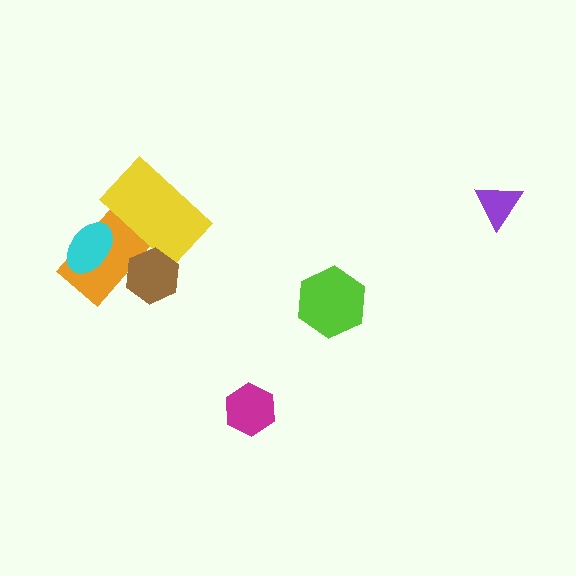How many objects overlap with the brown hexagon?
2 objects overlap with the brown hexagon.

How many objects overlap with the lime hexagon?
0 objects overlap with the lime hexagon.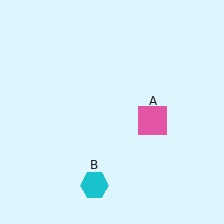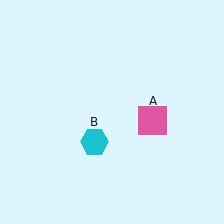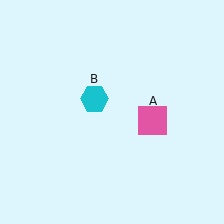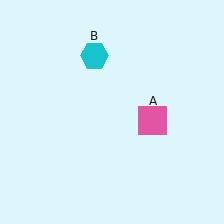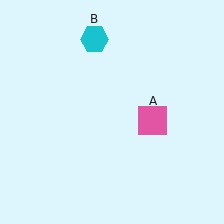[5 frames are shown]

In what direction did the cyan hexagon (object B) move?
The cyan hexagon (object B) moved up.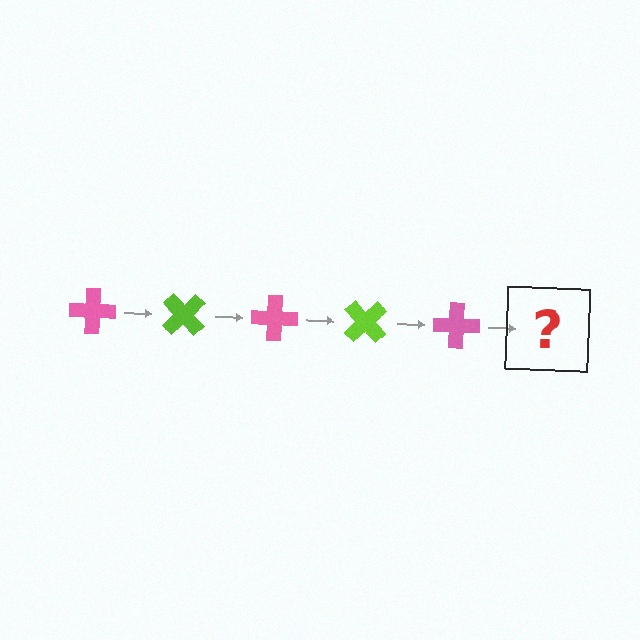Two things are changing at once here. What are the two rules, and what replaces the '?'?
The two rules are that it rotates 45 degrees each step and the color cycles through pink and lime. The '?' should be a lime cross, rotated 225 degrees from the start.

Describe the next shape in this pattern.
It should be a lime cross, rotated 225 degrees from the start.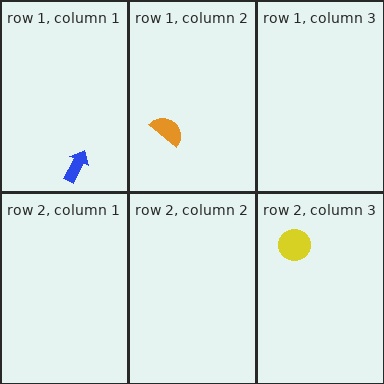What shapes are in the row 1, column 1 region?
The blue arrow.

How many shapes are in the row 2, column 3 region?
1.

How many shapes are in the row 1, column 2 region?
1.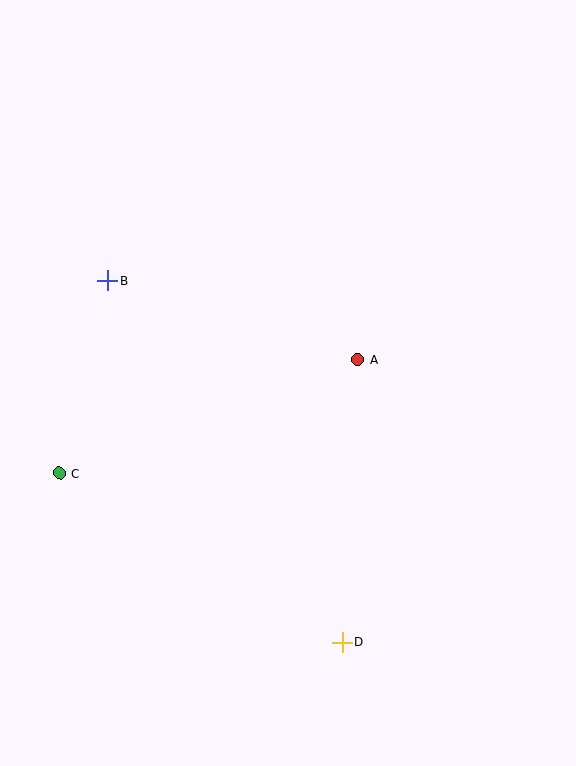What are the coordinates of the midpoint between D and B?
The midpoint between D and B is at (225, 461).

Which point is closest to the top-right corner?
Point A is closest to the top-right corner.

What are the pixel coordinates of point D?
Point D is at (342, 642).